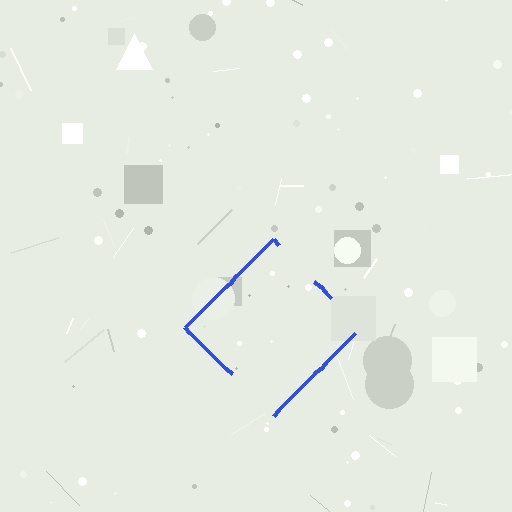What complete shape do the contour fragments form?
The contour fragments form a diamond.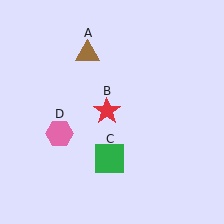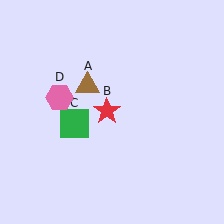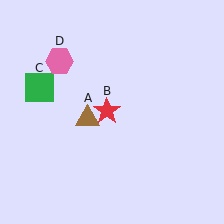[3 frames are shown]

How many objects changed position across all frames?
3 objects changed position: brown triangle (object A), green square (object C), pink hexagon (object D).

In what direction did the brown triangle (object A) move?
The brown triangle (object A) moved down.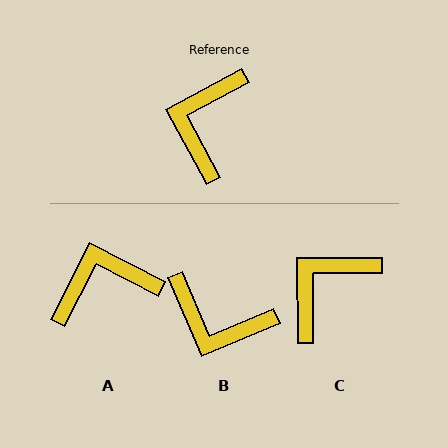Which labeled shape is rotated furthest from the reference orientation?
B, about 85 degrees away.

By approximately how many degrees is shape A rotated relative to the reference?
Approximately 55 degrees clockwise.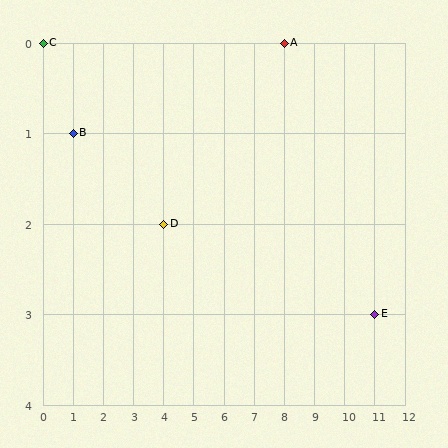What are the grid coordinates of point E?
Point E is at grid coordinates (11, 3).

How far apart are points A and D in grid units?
Points A and D are 4 columns and 2 rows apart (about 4.5 grid units diagonally).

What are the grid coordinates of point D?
Point D is at grid coordinates (4, 2).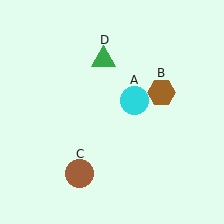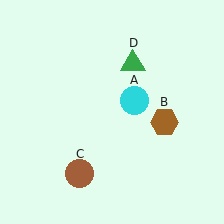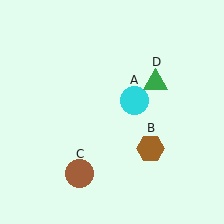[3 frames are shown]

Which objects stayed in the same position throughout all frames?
Cyan circle (object A) and brown circle (object C) remained stationary.